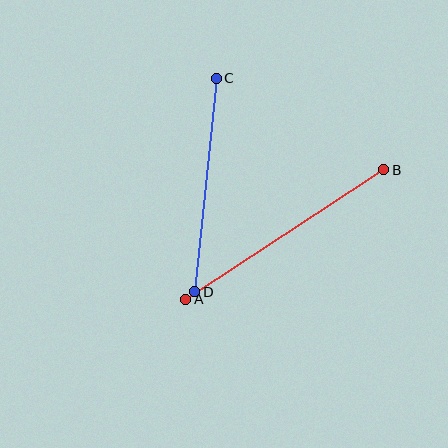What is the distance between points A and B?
The distance is approximately 237 pixels.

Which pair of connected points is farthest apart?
Points A and B are farthest apart.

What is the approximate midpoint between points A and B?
The midpoint is at approximately (285, 234) pixels.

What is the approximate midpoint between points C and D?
The midpoint is at approximately (206, 185) pixels.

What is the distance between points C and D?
The distance is approximately 215 pixels.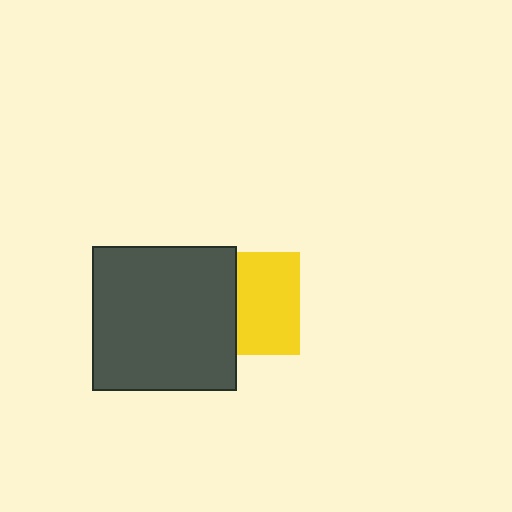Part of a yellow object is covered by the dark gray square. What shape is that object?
It is a square.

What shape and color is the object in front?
The object in front is a dark gray square.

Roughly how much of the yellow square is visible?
About half of it is visible (roughly 61%).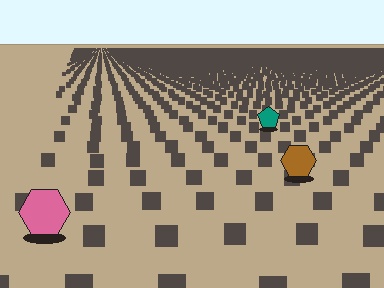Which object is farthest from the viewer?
The teal pentagon is farthest from the viewer. It appears smaller and the ground texture around it is denser.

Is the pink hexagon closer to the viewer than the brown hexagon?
Yes. The pink hexagon is closer — you can tell from the texture gradient: the ground texture is coarser near it.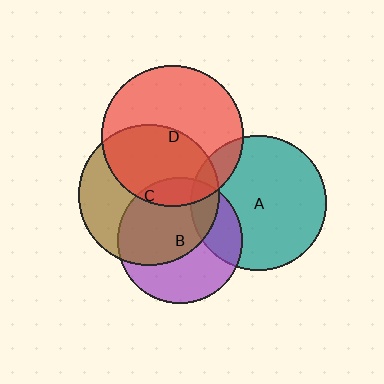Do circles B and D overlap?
Yes.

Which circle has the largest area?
Circle D (red).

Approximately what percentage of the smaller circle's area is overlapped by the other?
Approximately 15%.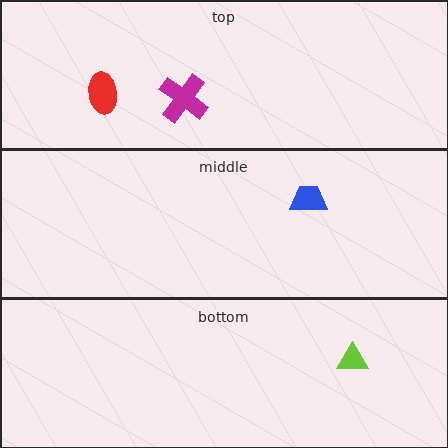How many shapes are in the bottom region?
1.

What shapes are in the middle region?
The blue trapezoid.